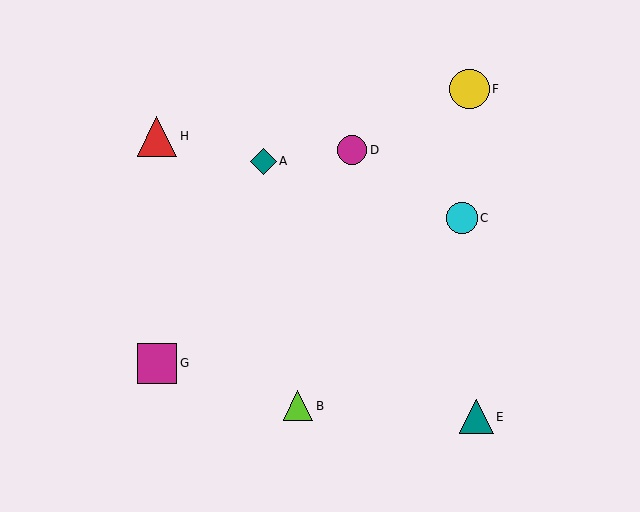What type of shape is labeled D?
Shape D is a magenta circle.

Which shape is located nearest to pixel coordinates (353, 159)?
The magenta circle (labeled D) at (352, 150) is nearest to that location.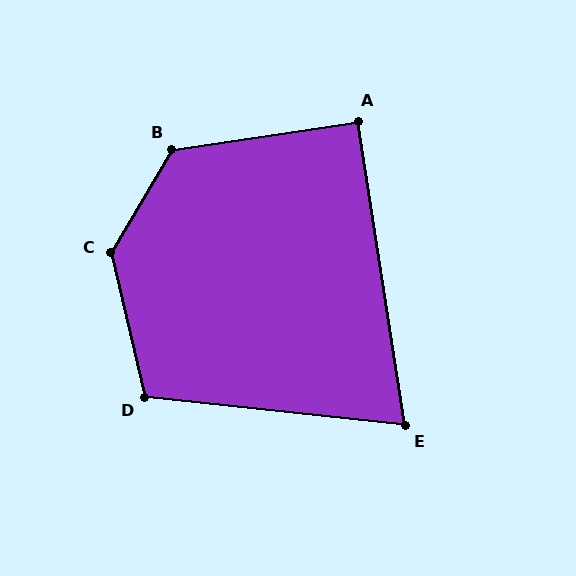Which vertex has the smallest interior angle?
E, at approximately 75 degrees.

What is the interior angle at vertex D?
Approximately 109 degrees (obtuse).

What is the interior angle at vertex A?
Approximately 90 degrees (approximately right).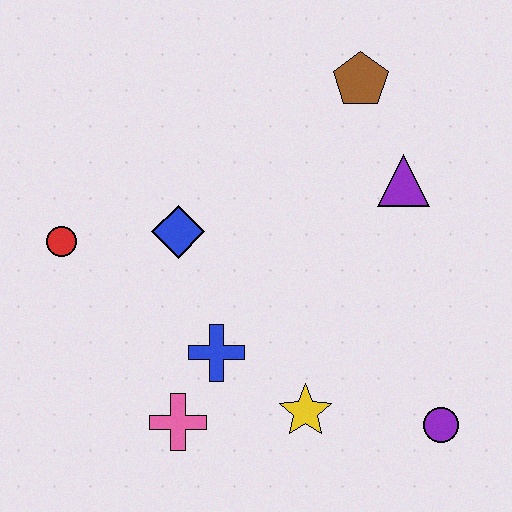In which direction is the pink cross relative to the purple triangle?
The pink cross is below the purple triangle.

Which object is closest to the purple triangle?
The brown pentagon is closest to the purple triangle.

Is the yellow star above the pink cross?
Yes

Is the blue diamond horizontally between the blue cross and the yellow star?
No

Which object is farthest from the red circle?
The purple circle is farthest from the red circle.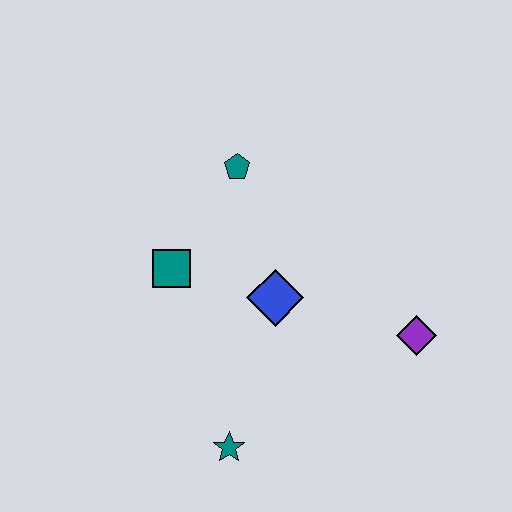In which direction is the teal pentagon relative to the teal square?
The teal pentagon is above the teal square.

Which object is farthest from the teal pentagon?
The teal star is farthest from the teal pentagon.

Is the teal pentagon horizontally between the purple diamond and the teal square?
Yes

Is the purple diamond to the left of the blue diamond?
No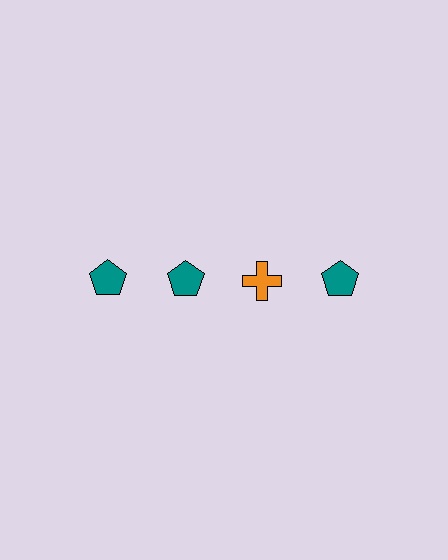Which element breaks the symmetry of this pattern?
The orange cross in the top row, center column breaks the symmetry. All other shapes are teal pentagons.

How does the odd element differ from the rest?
It differs in both color (orange instead of teal) and shape (cross instead of pentagon).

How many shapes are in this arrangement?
There are 4 shapes arranged in a grid pattern.